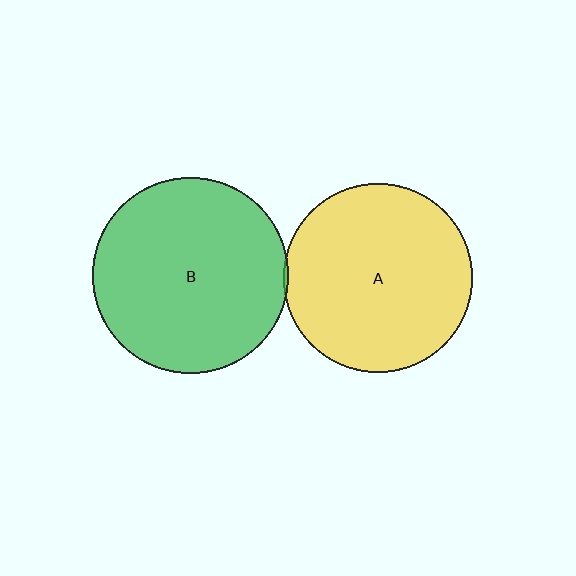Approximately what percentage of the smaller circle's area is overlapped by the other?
Approximately 5%.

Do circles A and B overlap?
Yes.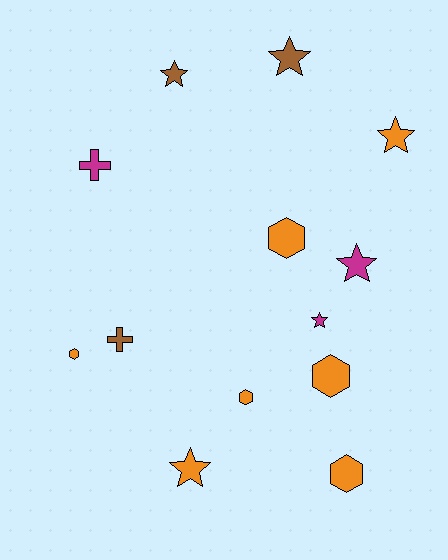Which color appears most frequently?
Orange, with 7 objects.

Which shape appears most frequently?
Star, with 6 objects.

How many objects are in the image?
There are 13 objects.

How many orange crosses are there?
There are no orange crosses.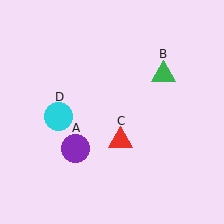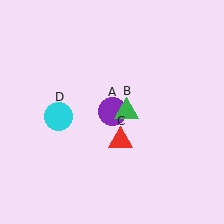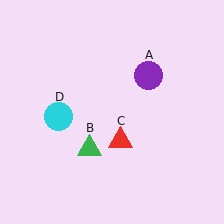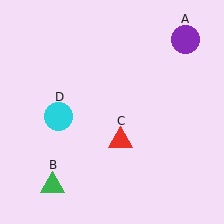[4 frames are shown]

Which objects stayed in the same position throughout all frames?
Red triangle (object C) and cyan circle (object D) remained stationary.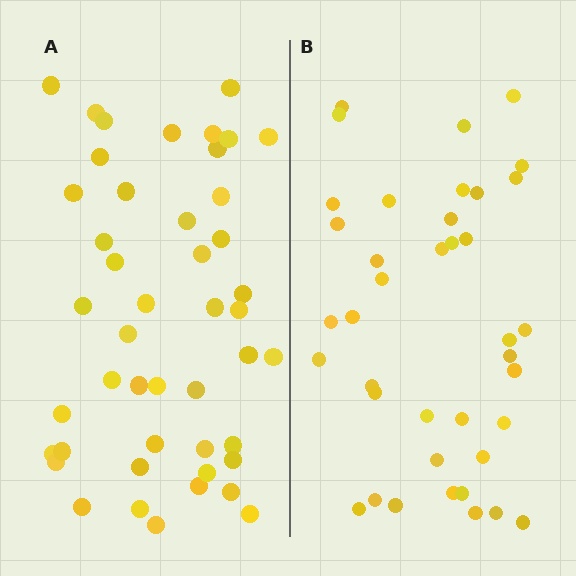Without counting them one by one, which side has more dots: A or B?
Region A (the left region) has more dots.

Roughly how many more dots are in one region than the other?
Region A has roughly 8 or so more dots than region B.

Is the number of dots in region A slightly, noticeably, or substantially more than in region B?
Region A has only slightly more — the two regions are fairly close. The ratio is roughly 1.2 to 1.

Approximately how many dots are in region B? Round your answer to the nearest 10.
About 40 dots. (The exact count is 39, which rounds to 40.)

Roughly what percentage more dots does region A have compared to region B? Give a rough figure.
About 20% more.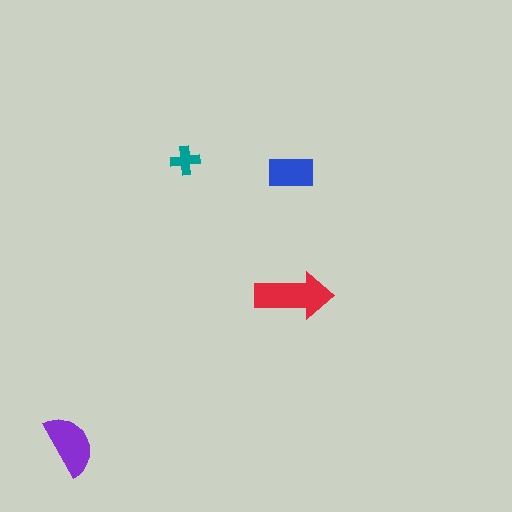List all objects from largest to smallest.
The red arrow, the purple semicircle, the blue rectangle, the teal cross.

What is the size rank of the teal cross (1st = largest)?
4th.